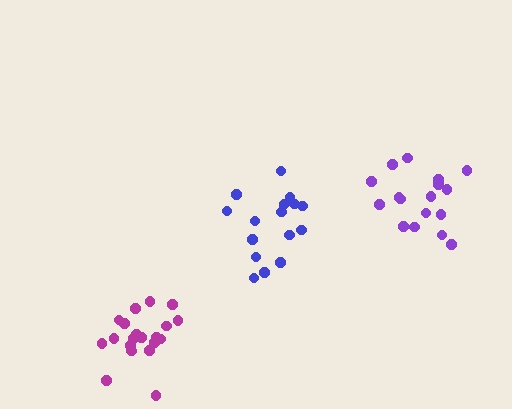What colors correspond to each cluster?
The clusters are colored: blue, magenta, purple.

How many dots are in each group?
Group 1: 16 dots, Group 2: 20 dots, Group 3: 17 dots (53 total).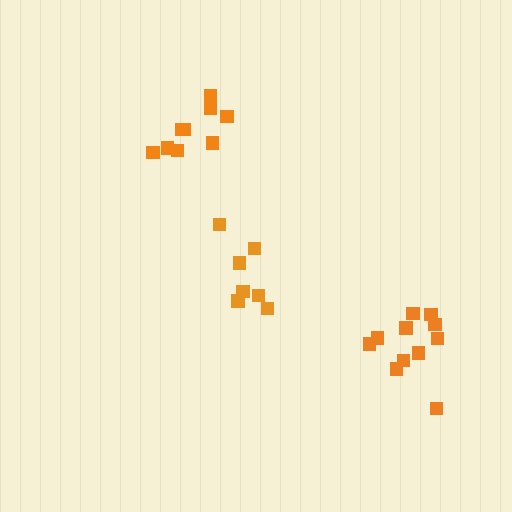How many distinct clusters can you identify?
There are 3 distinct clusters.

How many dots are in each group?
Group 1: 9 dots, Group 2: 11 dots, Group 3: 7 dots (27 total).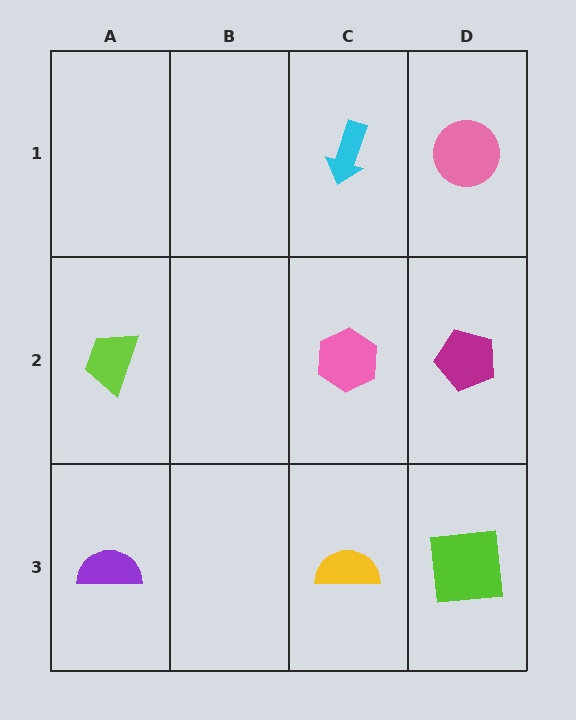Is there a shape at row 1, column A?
No, that cell is empty.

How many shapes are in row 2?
3 shapes.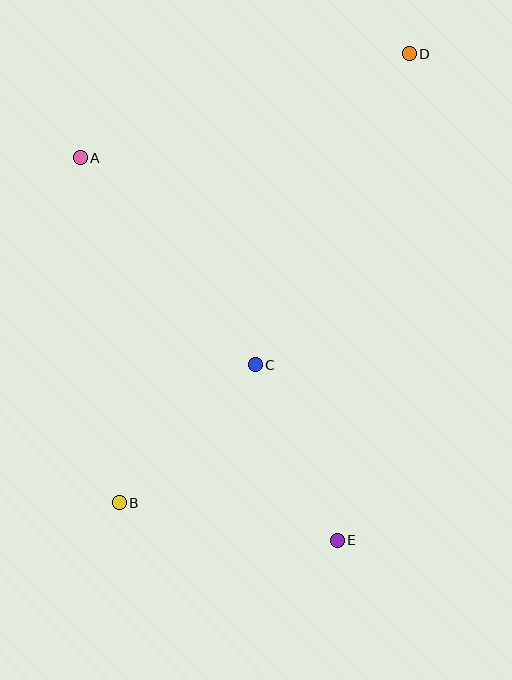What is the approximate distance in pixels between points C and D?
The distance between C and D is approximately 347 pixels.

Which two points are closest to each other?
Points B and C are closest to each other.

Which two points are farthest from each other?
Points B and D are farthest from each other.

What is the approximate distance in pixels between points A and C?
The distance between A and C is approximately 271 pixels.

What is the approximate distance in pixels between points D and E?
The distance between D and E is approximately 492 pixels.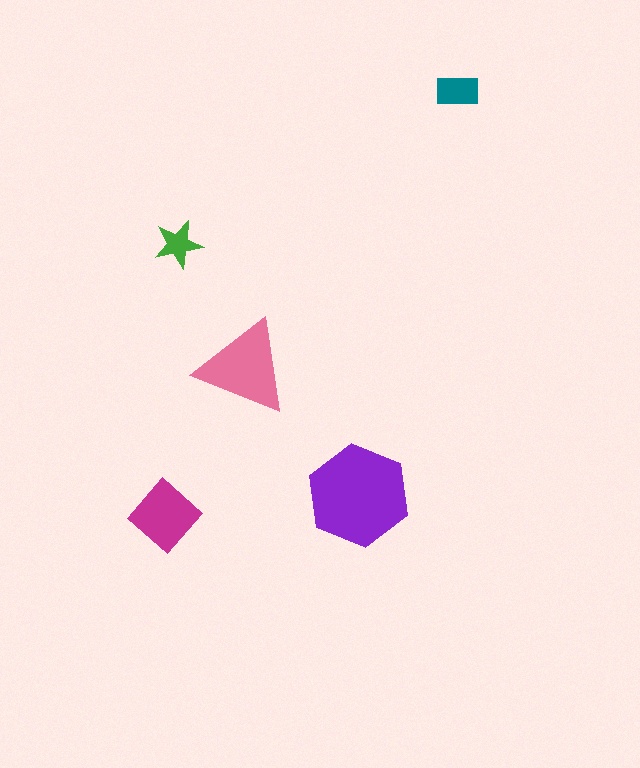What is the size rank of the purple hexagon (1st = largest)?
1st.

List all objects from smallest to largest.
The green star, the teal rectangle, the magenta diamond, the pink triangle, the purple hexagon.